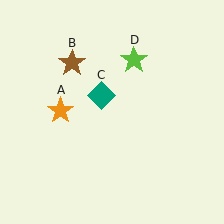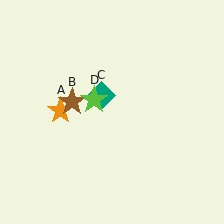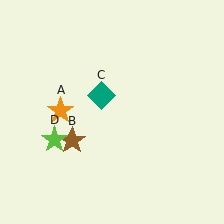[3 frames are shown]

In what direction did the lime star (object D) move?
The lime star (object D) moved down and to the left.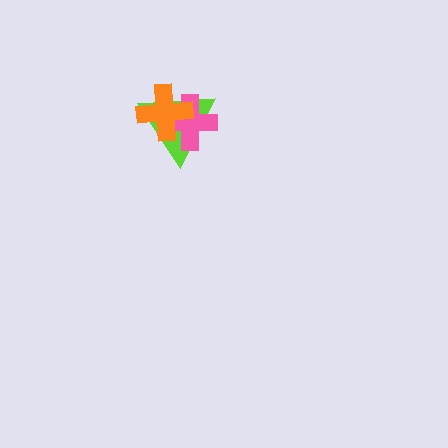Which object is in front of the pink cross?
The orange cross is in front of the pink cross.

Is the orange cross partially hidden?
No, no other shape covers it.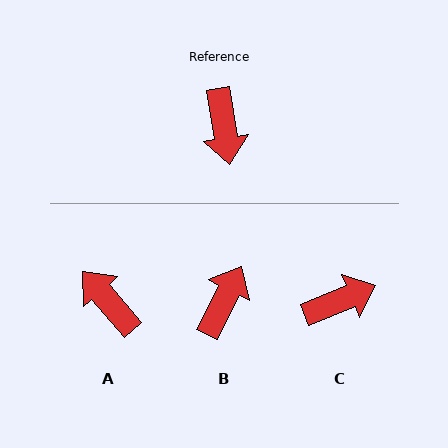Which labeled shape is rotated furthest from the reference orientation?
A, about 148 degrees away.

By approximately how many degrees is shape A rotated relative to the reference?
Approximately 148 degrees clockwise.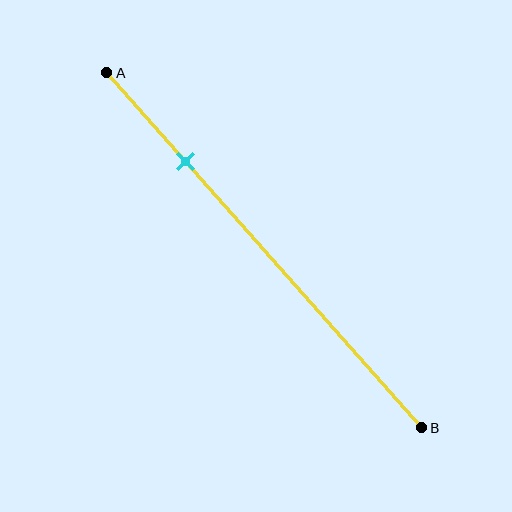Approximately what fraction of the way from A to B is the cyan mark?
The cyan mark is approximately 25% of the way from A to B.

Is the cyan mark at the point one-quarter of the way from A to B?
Yes, the mark is approximately at the one-quarter point.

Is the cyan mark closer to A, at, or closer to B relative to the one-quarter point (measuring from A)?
The cyan mark is approximately at the one-quarter point of segment AB.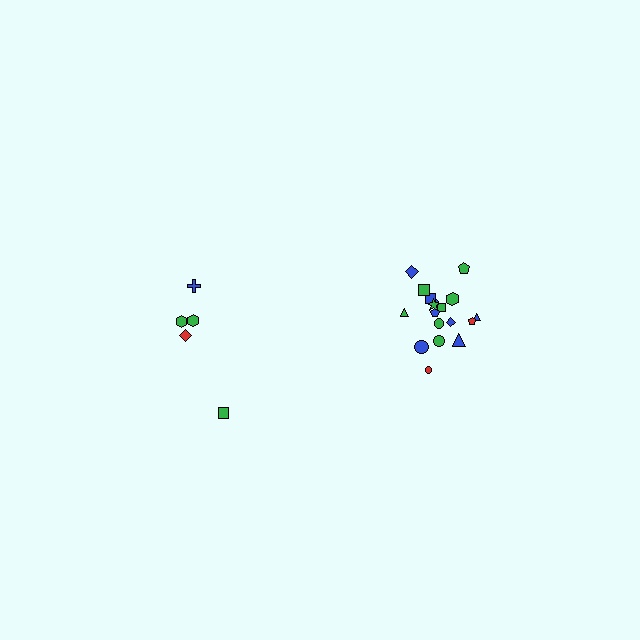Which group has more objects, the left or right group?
The right group.